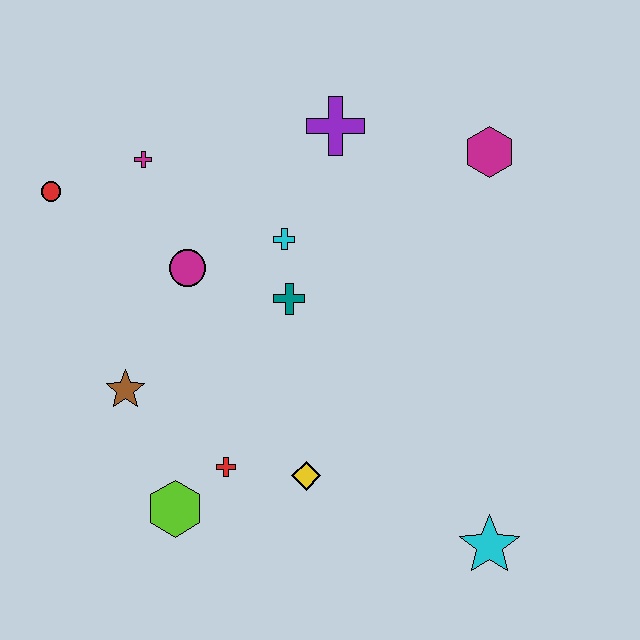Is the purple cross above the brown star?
Yes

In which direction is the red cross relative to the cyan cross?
The red cross is below the cyan cross.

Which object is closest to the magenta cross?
The red circle is closest to the magenta cross.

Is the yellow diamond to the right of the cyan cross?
Yes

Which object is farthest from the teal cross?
The cyan star is farthest from the teal cross.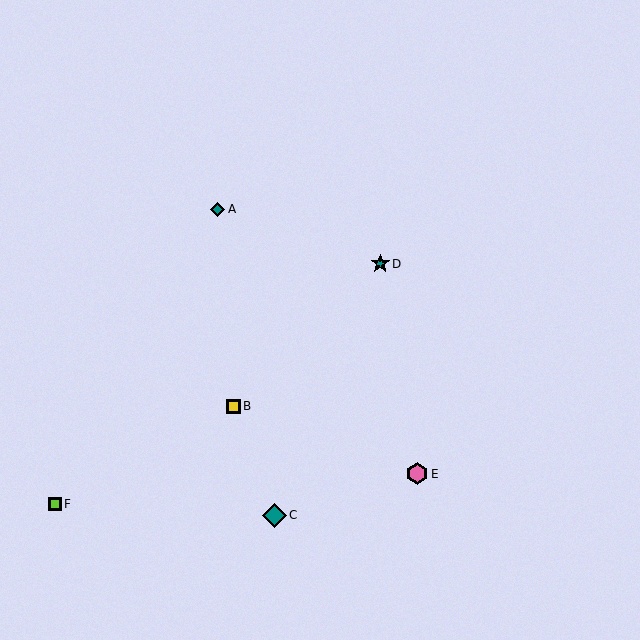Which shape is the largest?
The teal diamond (labeled C) is the largest.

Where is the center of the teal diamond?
The center of the teal diamond is at (217, 209).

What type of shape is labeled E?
Shape E is a pink hexagon.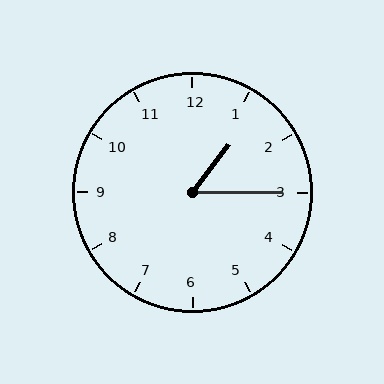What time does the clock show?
1:15.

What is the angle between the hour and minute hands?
Approximately 52 degrees.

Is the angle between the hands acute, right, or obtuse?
It is acute.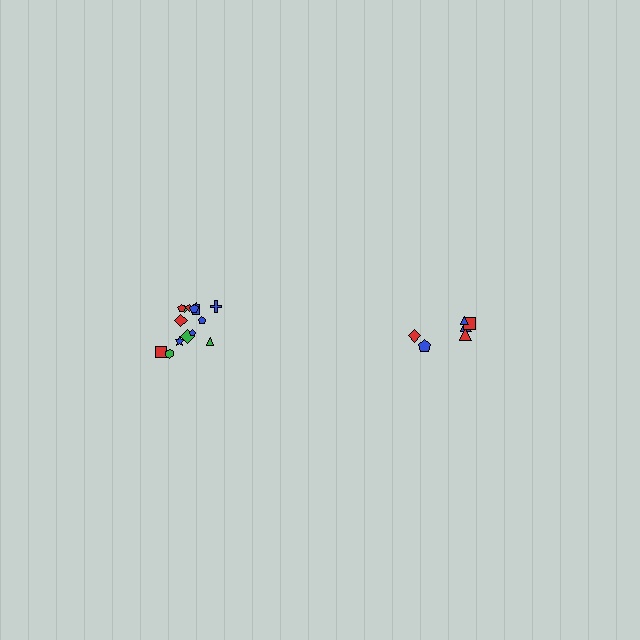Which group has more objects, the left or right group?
The left group.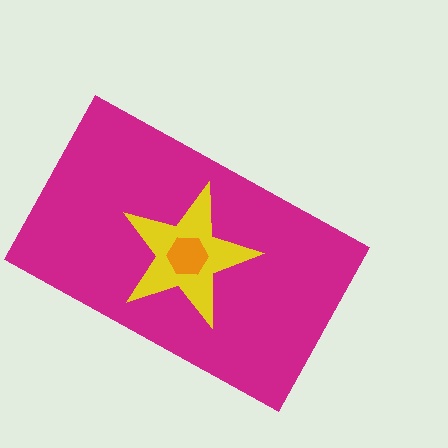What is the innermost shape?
The orange hexagon.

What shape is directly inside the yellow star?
The orange hexagon.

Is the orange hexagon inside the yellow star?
Yes.